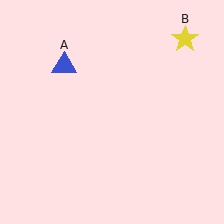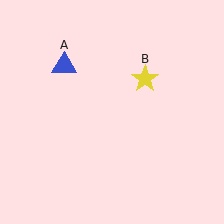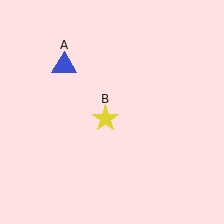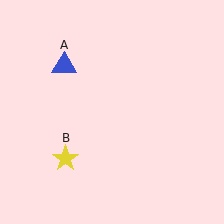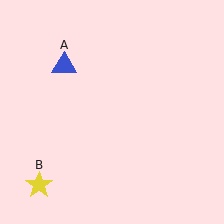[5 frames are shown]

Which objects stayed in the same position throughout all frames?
Blue triangle (object A) remained stationary.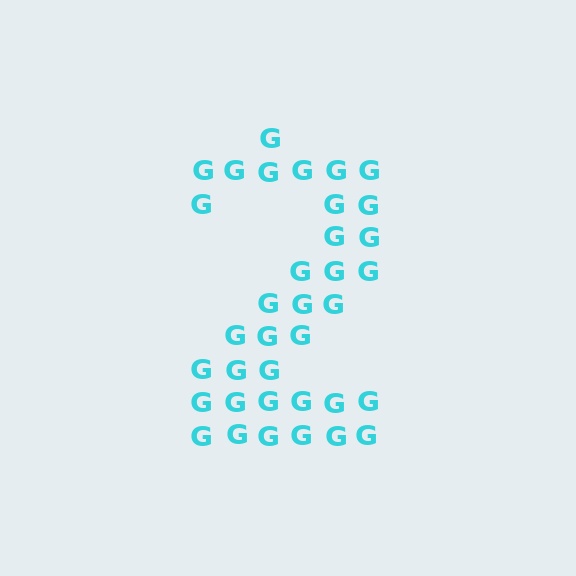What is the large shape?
The large shape is the digit 2.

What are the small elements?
The small elements are letter G's.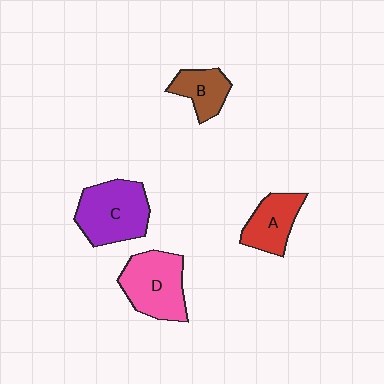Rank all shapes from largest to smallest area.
From largest to smallest: C (purple), D (pink), A (red), B (brown).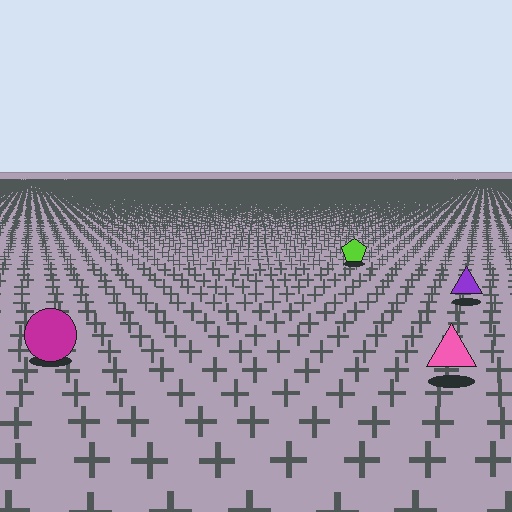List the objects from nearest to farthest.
From nearest to farthest: the pink triangle, the magenta circle, the purple triangle, the lime pentagon.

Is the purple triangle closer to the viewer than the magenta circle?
No. The magenta circle is closer — you can tell from the texture gradient: the ground texture is coarser near it.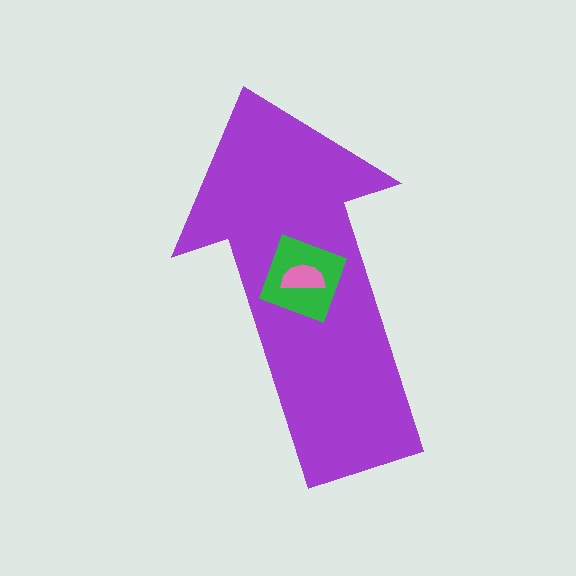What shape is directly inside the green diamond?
The pink semicircle.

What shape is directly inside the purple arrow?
The green diamond.